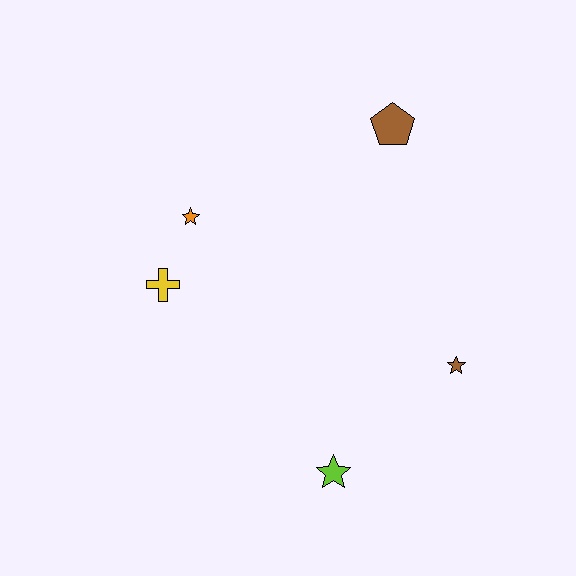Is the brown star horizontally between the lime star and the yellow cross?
No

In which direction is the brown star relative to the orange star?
The brown star is to the right of the orange star.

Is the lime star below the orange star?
Yes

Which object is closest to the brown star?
The lime star is closest to the brown star.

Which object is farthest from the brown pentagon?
The lime star is farthest from the brown pentagon.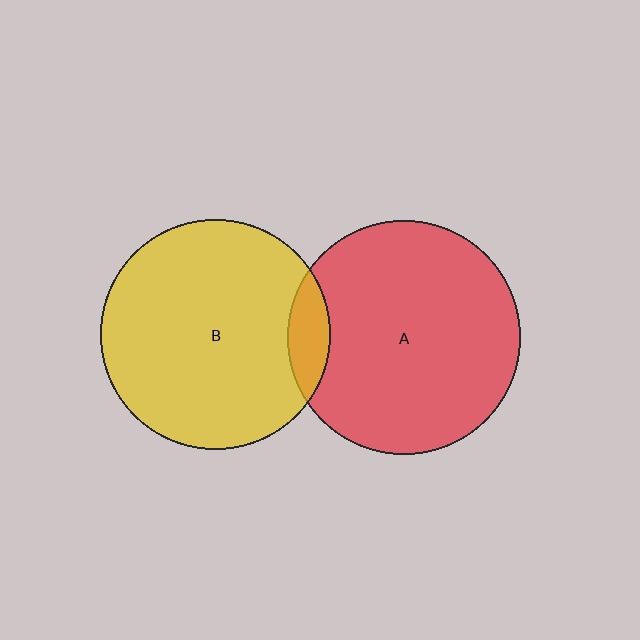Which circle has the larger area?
Circle A (red).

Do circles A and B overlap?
Yes.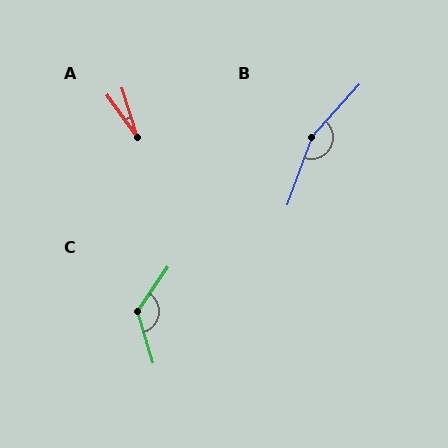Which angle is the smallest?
A, at approximately 18 degrees.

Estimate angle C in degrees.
Approximately 128 degrees.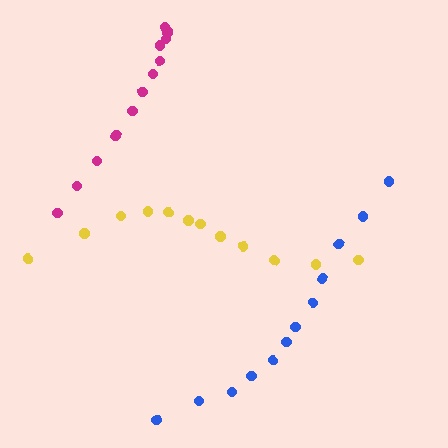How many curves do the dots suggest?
There are 3 distinct paths.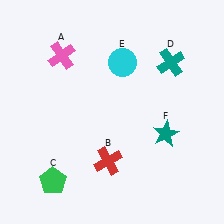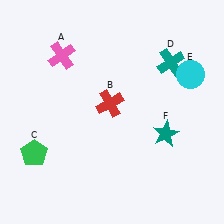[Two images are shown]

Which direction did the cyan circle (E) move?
The cyan circle (E) moved right.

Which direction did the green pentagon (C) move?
The green pentagon (C) moved up.